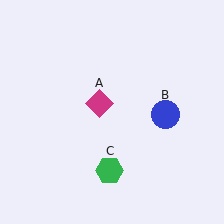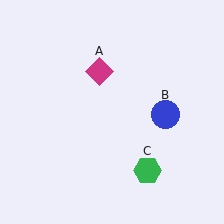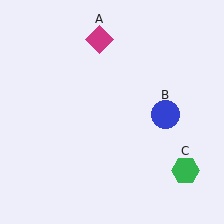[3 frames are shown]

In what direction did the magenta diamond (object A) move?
The magenta diamond (object A) moved up.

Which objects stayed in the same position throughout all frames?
Blue circle (object B) remained stationary.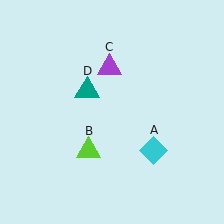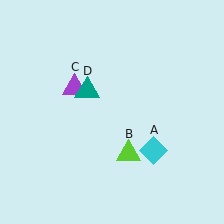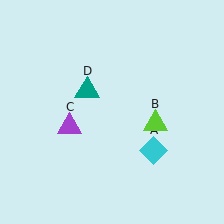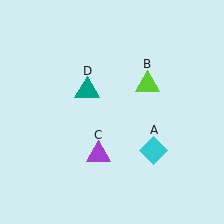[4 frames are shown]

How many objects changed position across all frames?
2 objects changed position: lime triangle (object B), purple triangle (object C).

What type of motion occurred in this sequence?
The lime triangle (object B), purple triangle (object C) rotated counterclockwise around the center of the scene.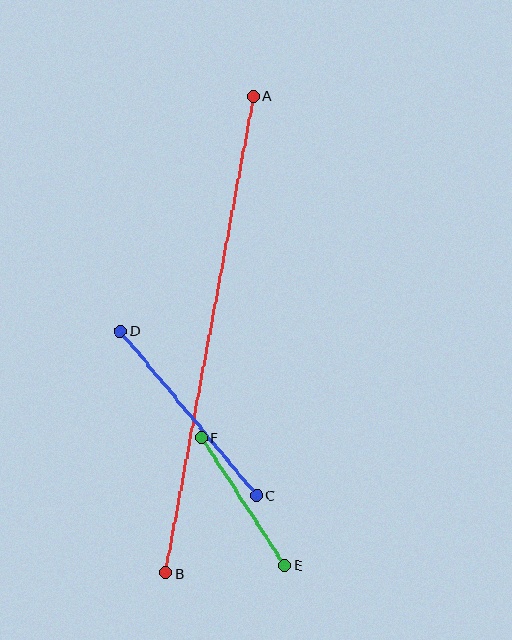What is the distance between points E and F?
The distance is approximately 152 pixels.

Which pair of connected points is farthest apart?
Points A and B are farthest apart.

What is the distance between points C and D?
The distance is approximately 214 pixels.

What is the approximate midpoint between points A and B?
The midpoint is at approximately (209, 334) pixels.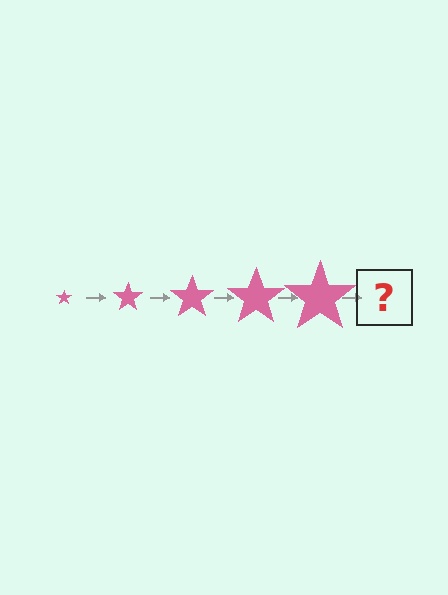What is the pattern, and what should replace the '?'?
The pattern is that the star gets progressively larger each step. The '?' should be a pink star, larger than the previous one.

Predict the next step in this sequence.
The next step is a pink star, larger than the previous one.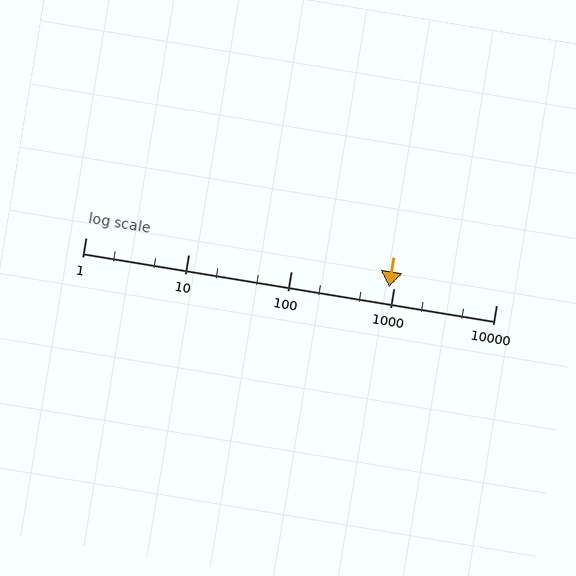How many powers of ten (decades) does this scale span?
The scale spans 4 decades, from 1 to 10000.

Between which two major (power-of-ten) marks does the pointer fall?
The pointer is between 100 and 1000.